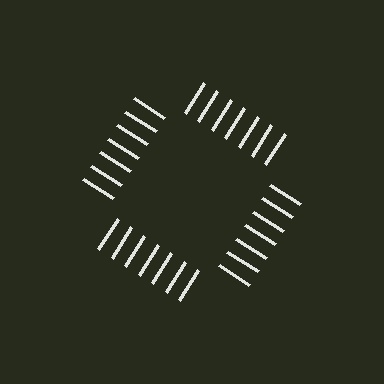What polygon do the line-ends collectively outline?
An illusory square — the line segments terminate on its edges but no continuous stroke is drawn.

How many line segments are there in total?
28 — 7 along each of the 4 edges.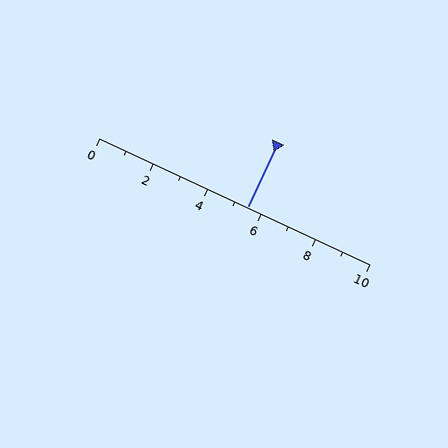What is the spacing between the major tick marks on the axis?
The major ticks are spaced 2 apart.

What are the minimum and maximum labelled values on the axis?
The axis runs from 0 to 10.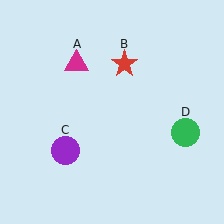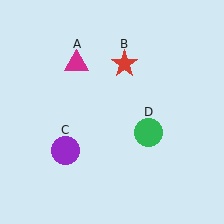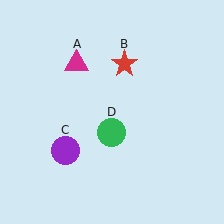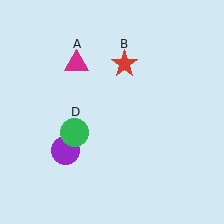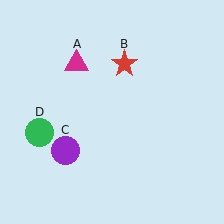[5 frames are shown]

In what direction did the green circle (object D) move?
The green circle (object D) moved left.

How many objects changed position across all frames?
1 object changed position: green circle (object D).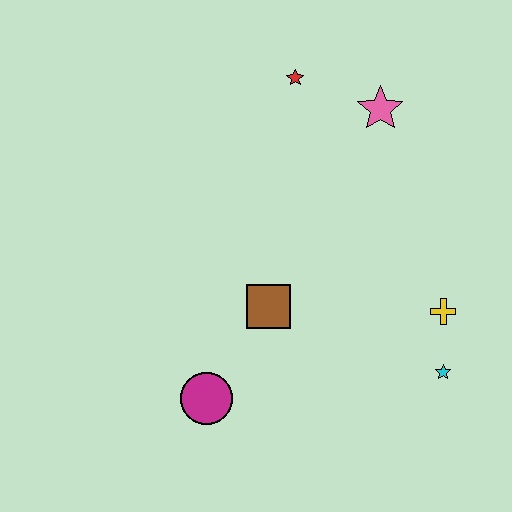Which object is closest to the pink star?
The red star is closest to the pink star.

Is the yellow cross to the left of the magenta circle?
No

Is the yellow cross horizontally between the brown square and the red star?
No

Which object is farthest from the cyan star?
The red star is farthest from the cyan star.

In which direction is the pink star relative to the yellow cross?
The pink star is above the yellow cross.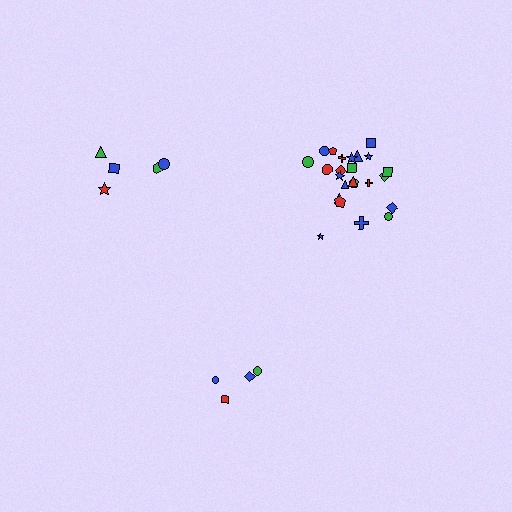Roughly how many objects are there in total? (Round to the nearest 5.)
Roughly 35 objects in total.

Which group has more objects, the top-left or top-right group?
The top-right group.